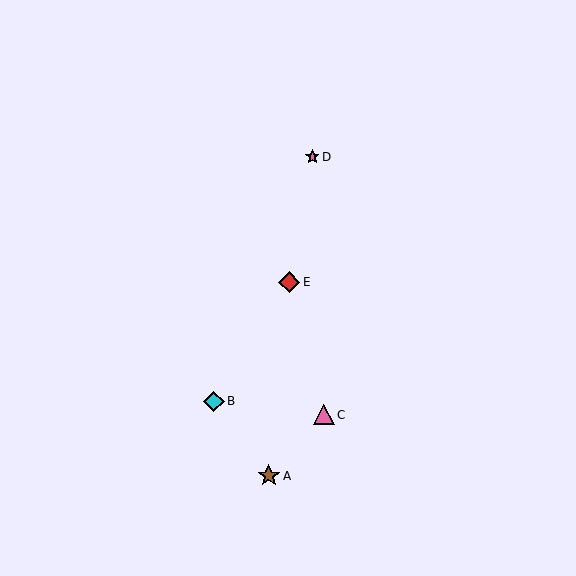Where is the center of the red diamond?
The center of the red diamond is at (289, 282).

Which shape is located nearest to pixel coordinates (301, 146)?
The pink star (labeled D) at (312, 157) is nearest to that location.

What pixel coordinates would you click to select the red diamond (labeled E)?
Click at (289, 282) to select the red diamond E.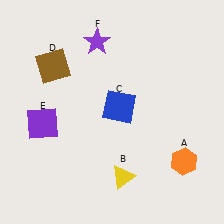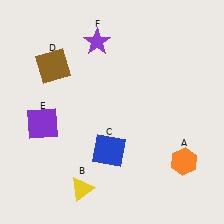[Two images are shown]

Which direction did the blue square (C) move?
The blue square (C) moved down.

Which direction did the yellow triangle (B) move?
The yellow triangle (B) moved left.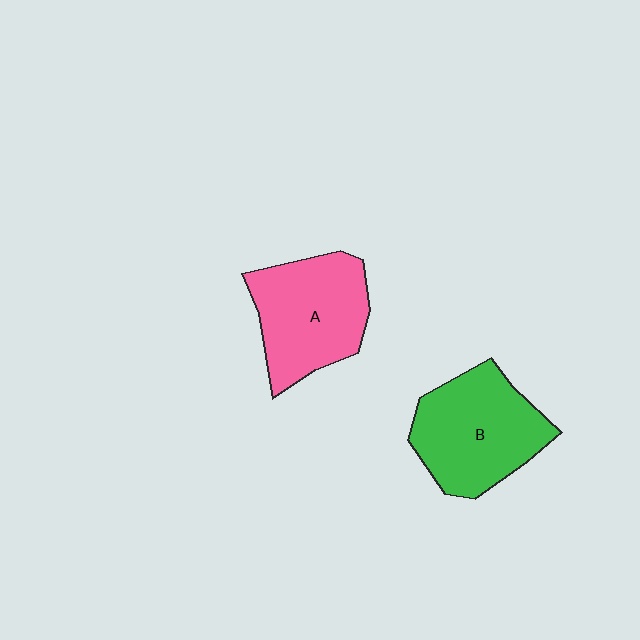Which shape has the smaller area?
Shape A (pink).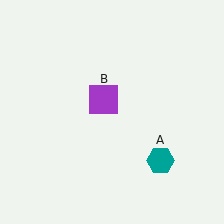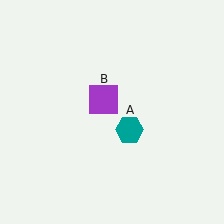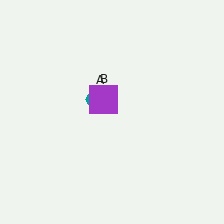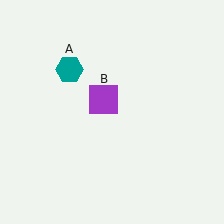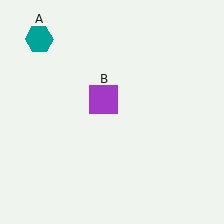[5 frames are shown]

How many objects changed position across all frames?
1 object changed position: teal hexagon (object A).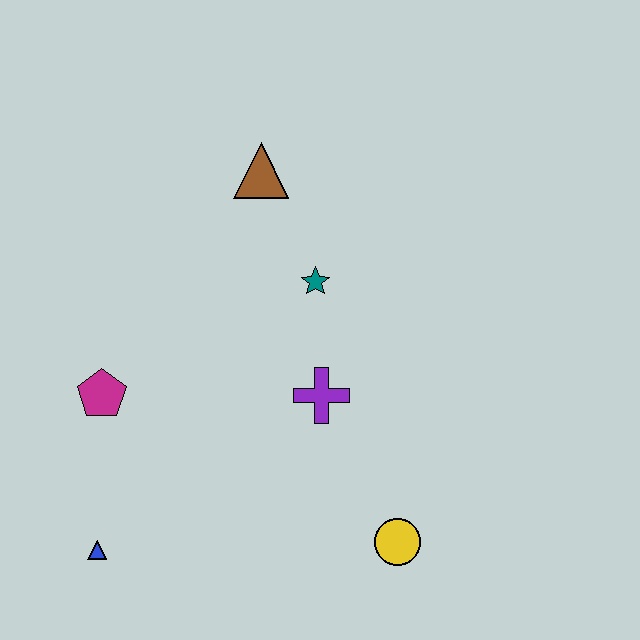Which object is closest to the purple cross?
The teal star is closest to the purple cross.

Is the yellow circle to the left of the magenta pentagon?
No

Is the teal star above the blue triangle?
Yes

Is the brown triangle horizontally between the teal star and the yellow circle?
No